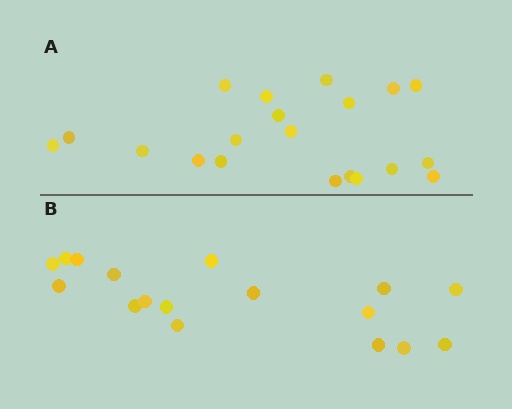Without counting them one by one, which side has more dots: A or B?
Region A (the top region) has more dots.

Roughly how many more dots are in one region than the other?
Region A has just a few more — roughly 2 or 3 more dots than region B.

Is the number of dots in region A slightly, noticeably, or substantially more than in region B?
Region A has only slightly more — the two regions are fairly close. The ratio is roughly 1.2 to 1.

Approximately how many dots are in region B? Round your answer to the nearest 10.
About 20 dots. (The exact count is 17, which rounds to 20.)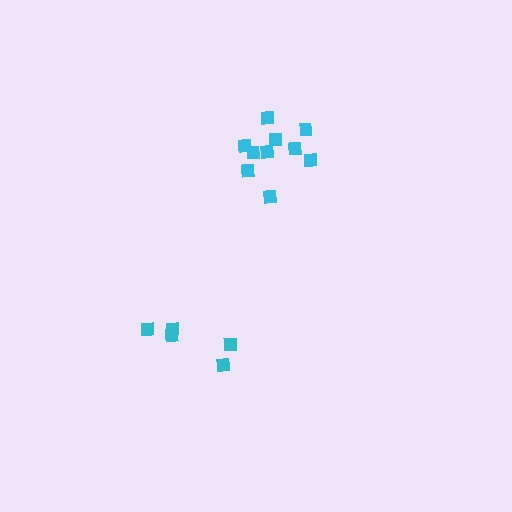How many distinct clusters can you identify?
There are 2 distinct clusters.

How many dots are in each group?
Group 1: 10 dots, Group 2: 5 dots (15 total).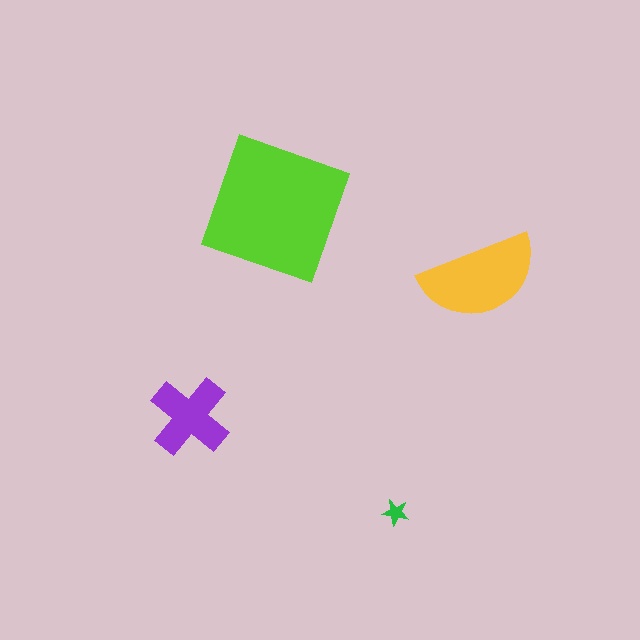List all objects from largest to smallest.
The lime square, the yellow semicircle, the purple cross, the green star.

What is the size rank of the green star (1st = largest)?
4th.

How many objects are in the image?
There are 4 objects in the image.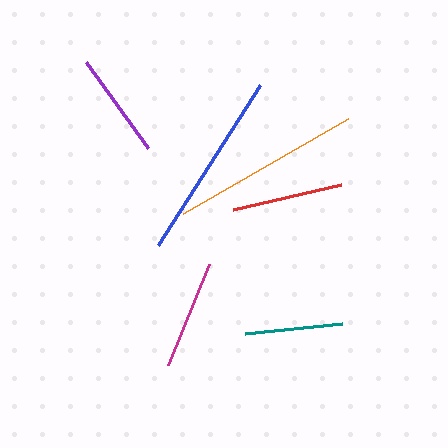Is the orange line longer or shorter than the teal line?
The orange line is longer than the teal line.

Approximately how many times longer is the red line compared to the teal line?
The red line is approximately 1.1 times the length of the teal line.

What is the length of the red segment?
The red segment is approximately 111 pixels long.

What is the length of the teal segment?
The teal segment is approximately 98 pixels long.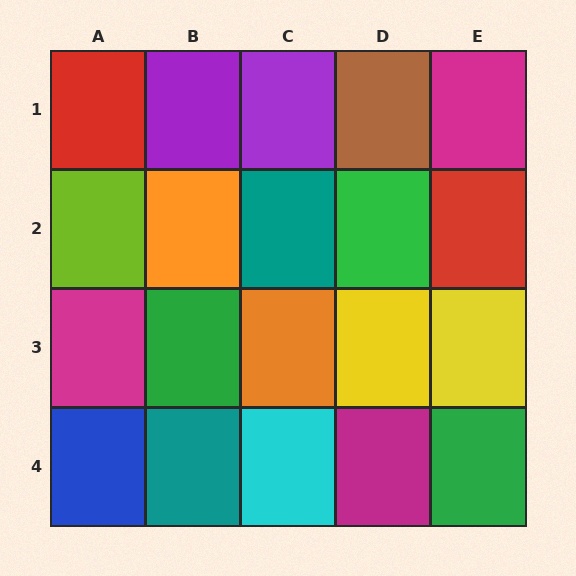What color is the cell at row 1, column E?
Magenta.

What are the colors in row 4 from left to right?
Blue, teal, cyan, magenta, green.